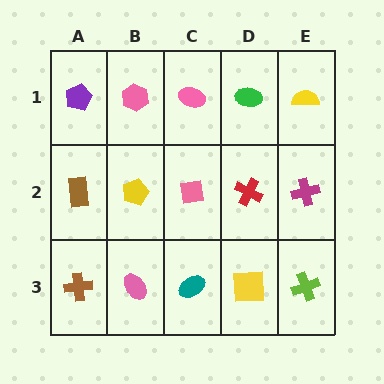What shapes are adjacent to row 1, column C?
A pink square (row 2, column C), a pink hexagon (row 1, column B), a green ellipse (row 1, column D).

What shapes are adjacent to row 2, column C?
A pink ellipse (row 1, column C), a teal ellipse (row 3, column C), a yellow pentagon (row 2, column B), a red cross (row 2, column D).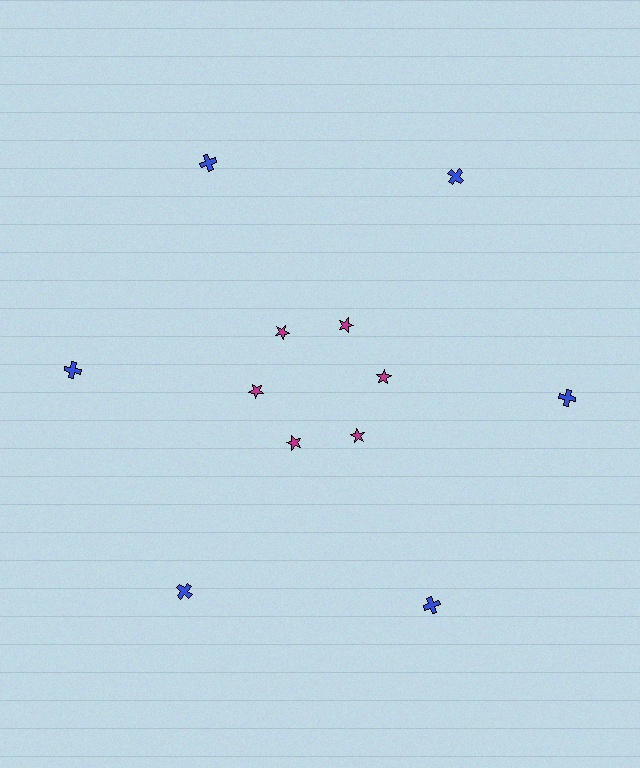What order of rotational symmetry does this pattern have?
This pattern has 6-fold rotational symmetry.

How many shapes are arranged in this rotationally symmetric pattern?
There are 12 shapes, arranged in 6 groups of 2.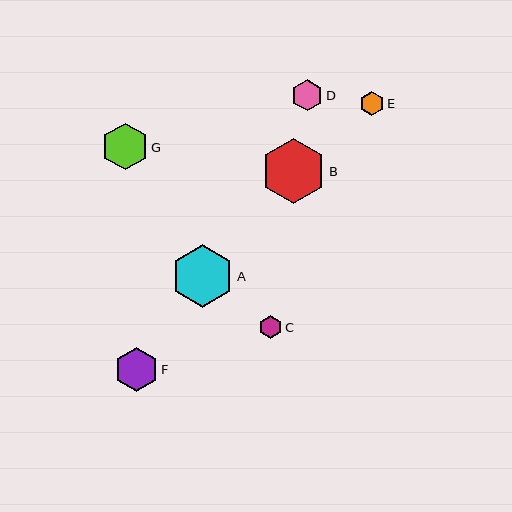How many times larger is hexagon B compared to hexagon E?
Hexagon B is approximately 2.6 times the size of hexagon E.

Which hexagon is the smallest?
Hexagon C is the smallest with a size of approximately 23 pixels.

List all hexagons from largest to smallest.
From largest to smallest: B, A, G, F, D, E, C.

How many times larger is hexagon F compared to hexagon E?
Hexagon F is approximately 1.8 times the size of hexagon E.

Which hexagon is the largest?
Hexagon B is the largest with a size of approximately 65 pixels.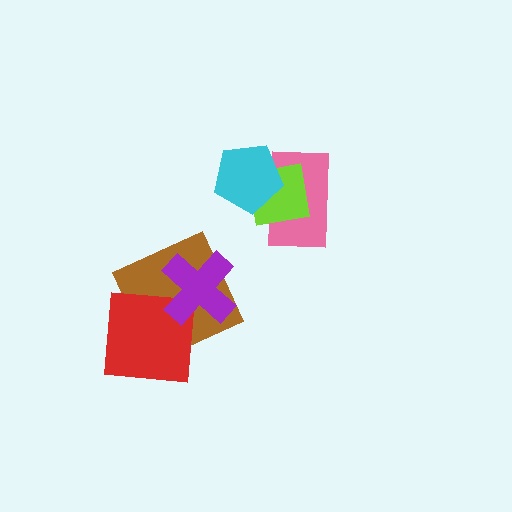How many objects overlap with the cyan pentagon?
2 objects overlap with the cyan pentagon.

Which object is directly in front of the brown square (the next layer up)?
The red square is directly in front of the brown square.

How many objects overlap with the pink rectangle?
2 objects overlap with the pink rectangle.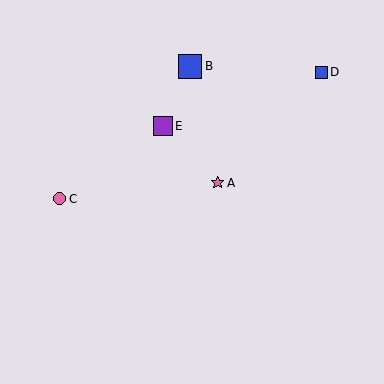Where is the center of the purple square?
The center of the purple square is at (163, 126).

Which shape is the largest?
The blue square (labeled B) is the largest.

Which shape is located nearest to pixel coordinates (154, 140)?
The purple square (labeled E) at (163, 126) is nearest to that location.